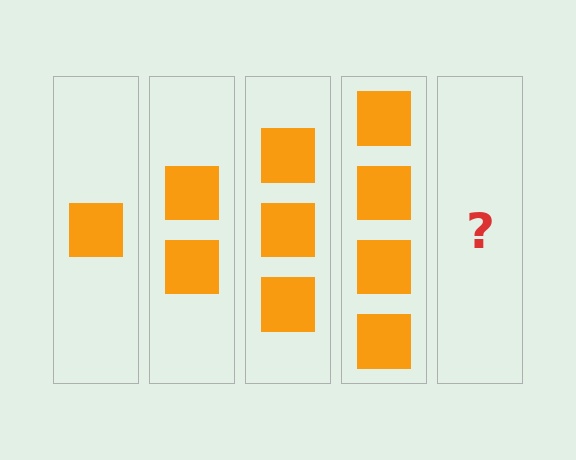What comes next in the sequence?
The next element should be 5 squares.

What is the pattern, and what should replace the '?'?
The pattern is that each step adds one more square. The '?' should be 5 squares.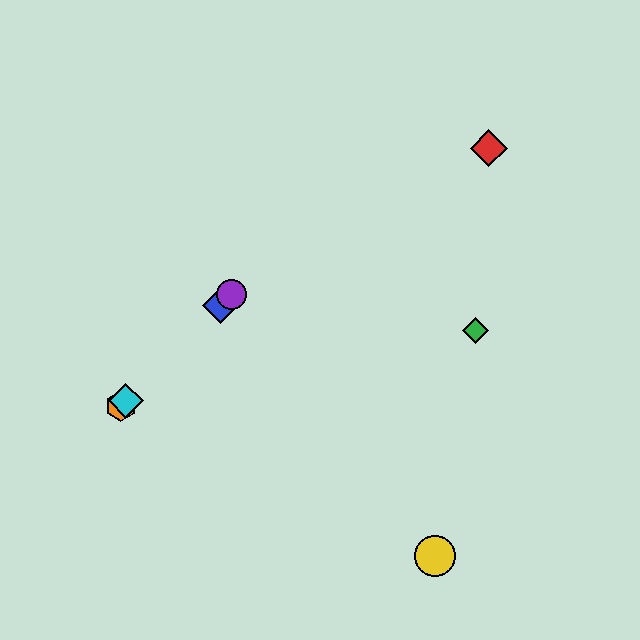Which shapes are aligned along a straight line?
The blue diamond, the purple circle, the orange hexagon, the cyan diamond are aligned along a straight line.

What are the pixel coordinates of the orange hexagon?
The orange hexagon is at (121, 406).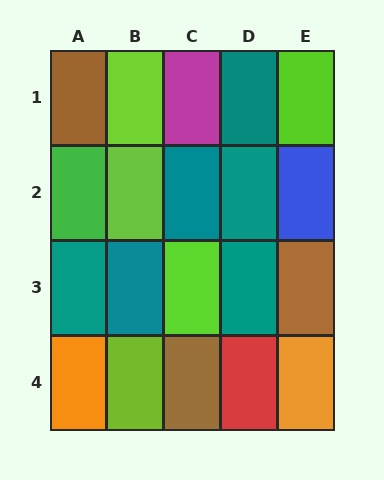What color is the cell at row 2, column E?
Blue.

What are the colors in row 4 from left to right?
Orange, lime, brown, red, orange.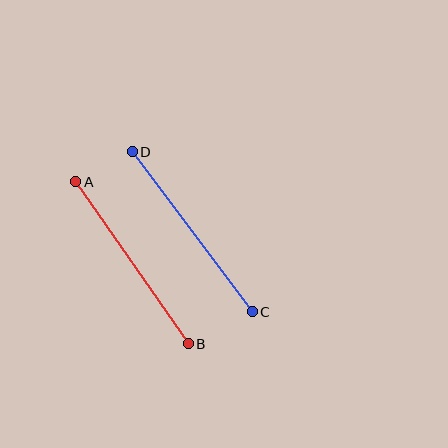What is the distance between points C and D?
The distance is approximately 200 pixels.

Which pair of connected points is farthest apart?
Points C and D are farthest apart.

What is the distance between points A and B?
The distance is approximately 197 pixels.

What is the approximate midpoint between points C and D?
The midpoint is at approximately (192, 232) pixels.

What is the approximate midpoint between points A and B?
The midpoint is at approximately (132, 263) pixels.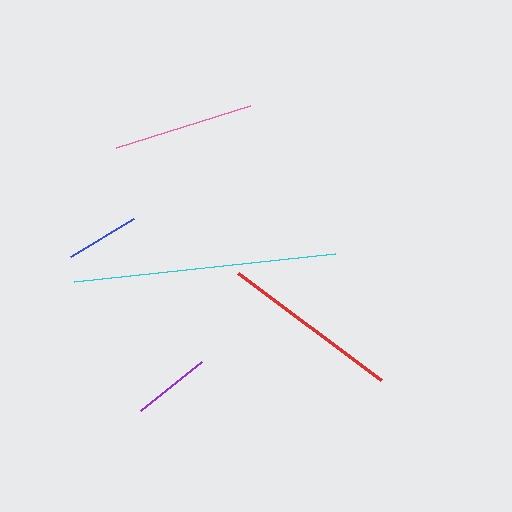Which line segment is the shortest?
The blue line is the shortest at approximately 74 pixels.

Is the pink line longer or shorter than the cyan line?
The cyan line is longer than the pink line.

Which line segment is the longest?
The cyan line is the longest at approximately 263 pixels.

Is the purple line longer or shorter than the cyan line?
The cyan line is longer than the purple line.